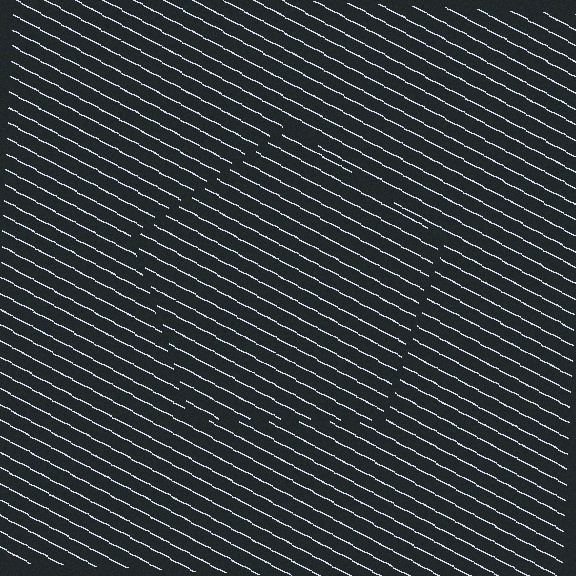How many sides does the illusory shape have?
5 sides — the line-ends trace a pentagon.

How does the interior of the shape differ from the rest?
The interior of the shape contains the same grating, shifted by half a period — the contour is defined by the phase discontinuity where line-ends from the inner and outer gratings abut.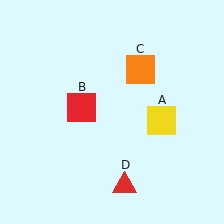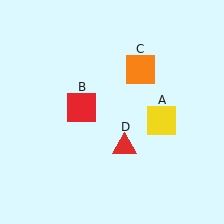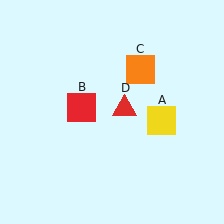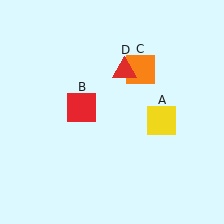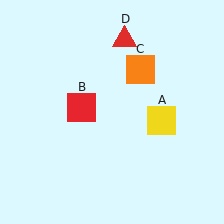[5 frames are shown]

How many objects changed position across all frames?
1 object changed position: red triangle (object D).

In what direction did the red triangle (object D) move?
The red triangle (object D) moved up.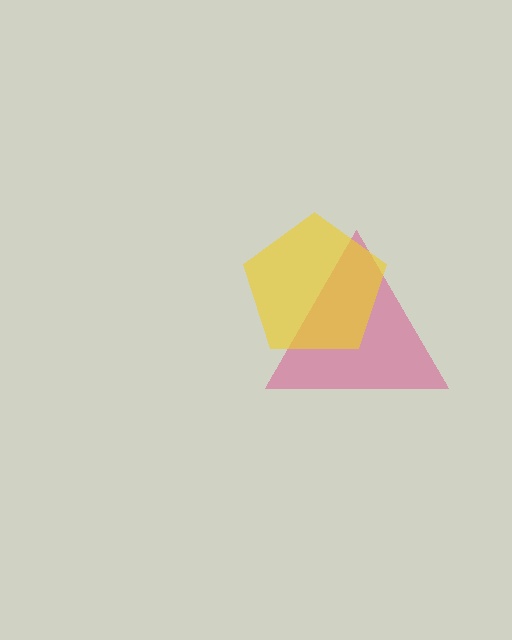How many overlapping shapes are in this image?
There are 2 overlapping shapes in the image.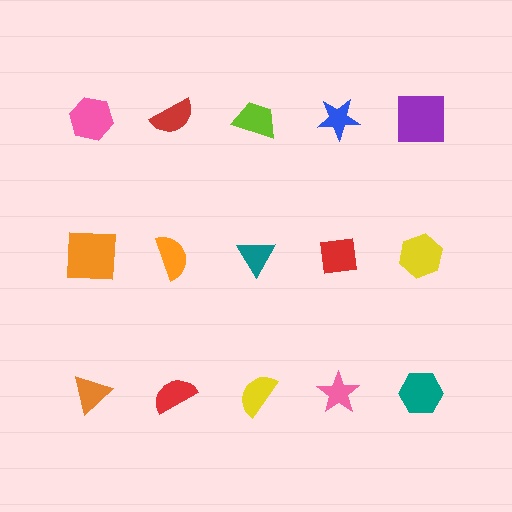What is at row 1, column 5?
A purple square.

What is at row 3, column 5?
A teal hexagon.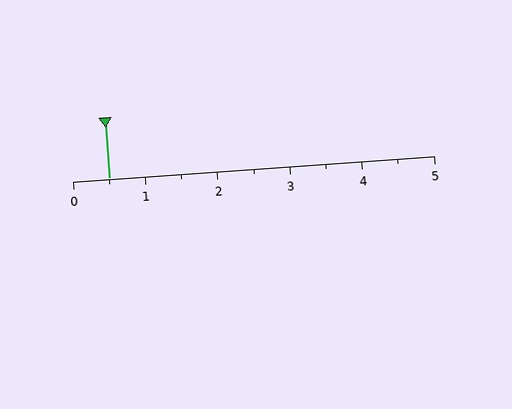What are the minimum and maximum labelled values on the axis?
The axis runs from 0 to 5.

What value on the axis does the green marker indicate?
The marker indicates approximately 0.5.